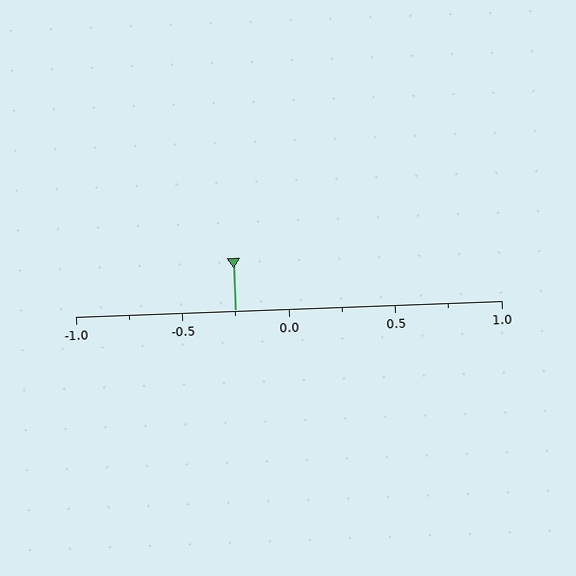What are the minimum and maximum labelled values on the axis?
The axis runs from -1.0 to 1.0.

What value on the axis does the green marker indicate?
The marker indicates approximately -0.25.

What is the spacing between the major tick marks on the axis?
The major ticks are spaced 0.5 apart.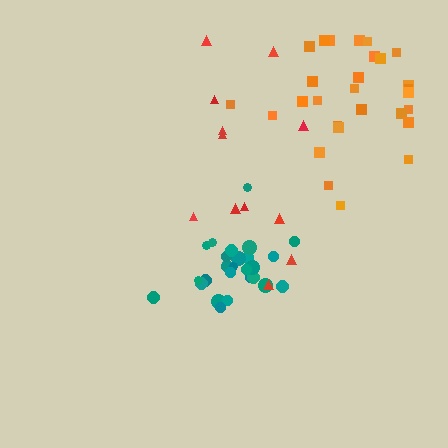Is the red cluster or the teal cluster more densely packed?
Teal.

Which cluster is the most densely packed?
Teal.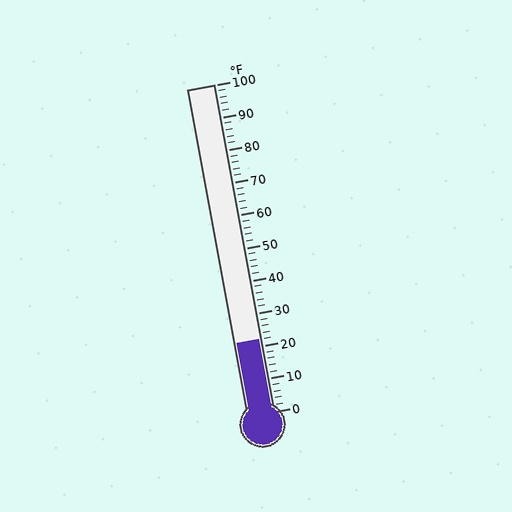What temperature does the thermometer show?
The thermometer shows approximately 22°F.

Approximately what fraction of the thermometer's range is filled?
The thermometer is filled to approximately 20% of its range.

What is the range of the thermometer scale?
The thermometer scale ranges from 0°F to 100°F.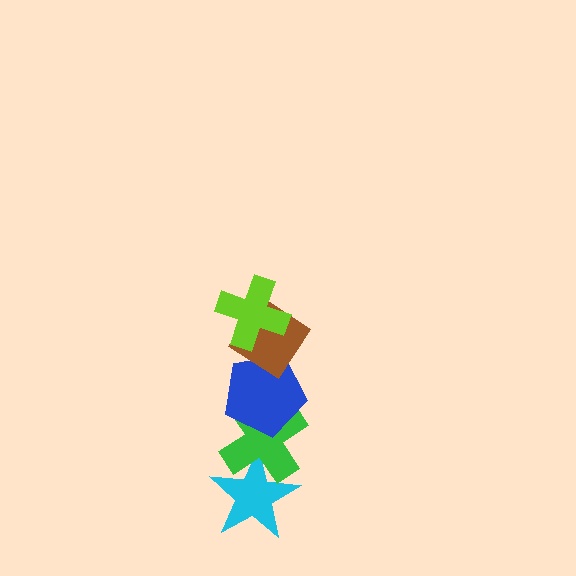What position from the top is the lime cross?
The lime cross is 1st from the top.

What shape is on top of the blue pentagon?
The brown diamond is on top of the blue pentagon.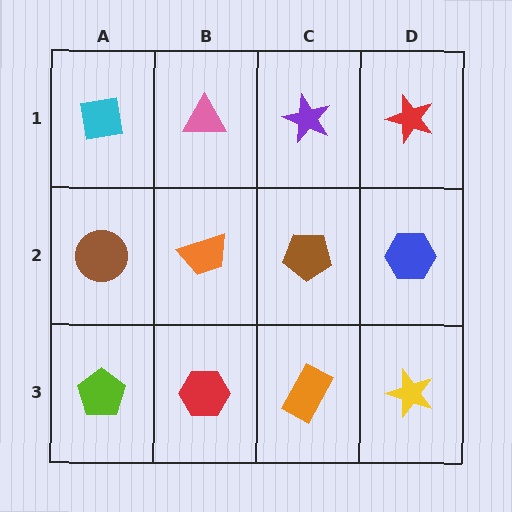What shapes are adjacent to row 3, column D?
A blue hexagon (row 2, column D), an orange rectangle (row 3, column C).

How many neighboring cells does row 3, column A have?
2.